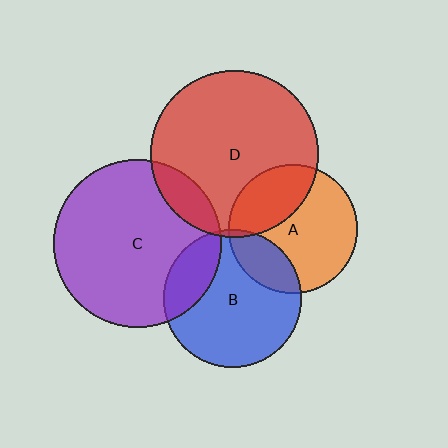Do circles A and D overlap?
Yes.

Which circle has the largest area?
Circle C (purple).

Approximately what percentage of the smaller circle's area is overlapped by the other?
Approximately 30%.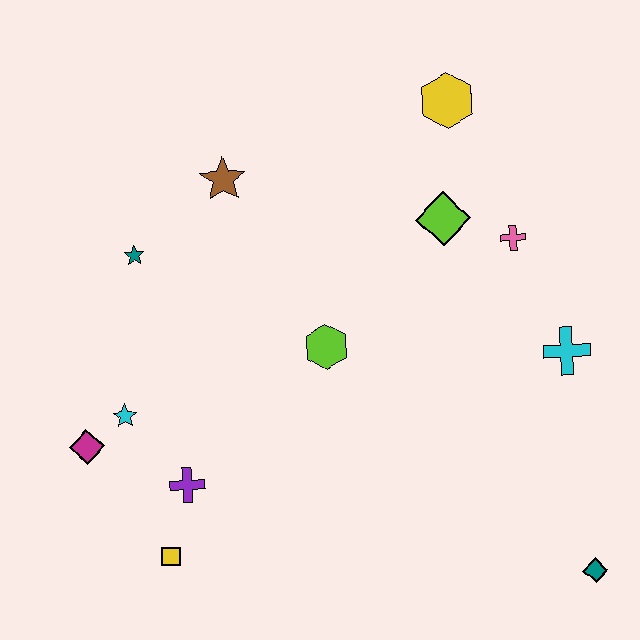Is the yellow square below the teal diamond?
No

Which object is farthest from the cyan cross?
The magenta diamond is farthest from the cyan cross.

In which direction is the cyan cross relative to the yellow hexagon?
The cyan cross is below the yellow hexagon.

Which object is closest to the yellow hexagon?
The lime diamond is closest to the yellow hexagon.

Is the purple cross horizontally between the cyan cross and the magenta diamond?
Yes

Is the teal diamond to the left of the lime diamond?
No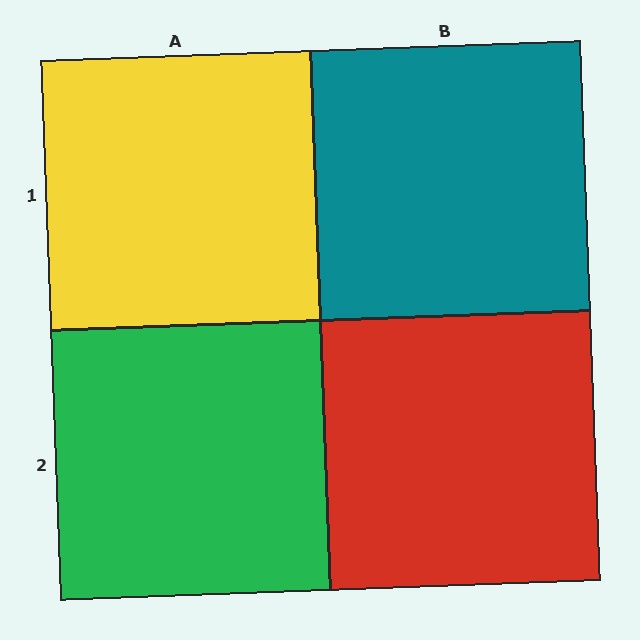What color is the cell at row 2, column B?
Red.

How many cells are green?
1 cell is green.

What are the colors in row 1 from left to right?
Yellow, teal.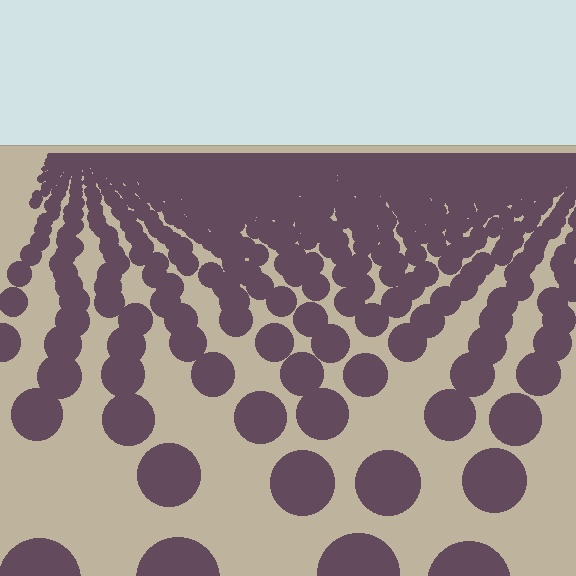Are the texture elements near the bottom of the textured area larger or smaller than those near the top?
Larger. Near the bottom, elements are closer to the viewer and appear at a bigger on-screen size.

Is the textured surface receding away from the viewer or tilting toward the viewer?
The surface is receding away from the viewer. Texture elements get smaller and denser toward the top.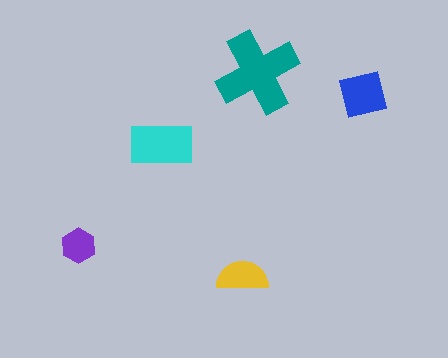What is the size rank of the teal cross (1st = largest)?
1st.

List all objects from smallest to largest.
The purple hexagon, the yellow semicircle, the blue square, the cyan rectangle, the teal cross.